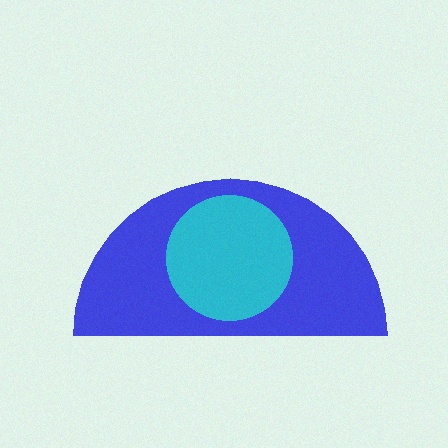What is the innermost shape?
The cyan circle.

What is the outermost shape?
The blue semicircle.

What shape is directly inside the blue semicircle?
The cyan circle.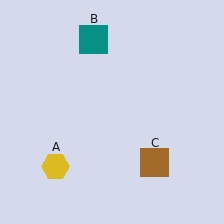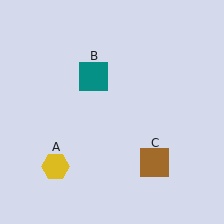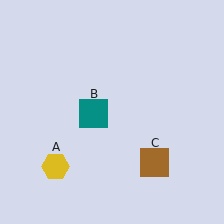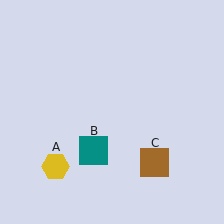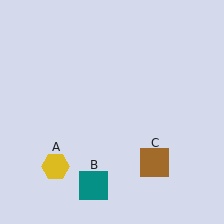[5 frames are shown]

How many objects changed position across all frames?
1 object changed position: teal square (object B).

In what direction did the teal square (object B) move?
The teal square (object B) moved down.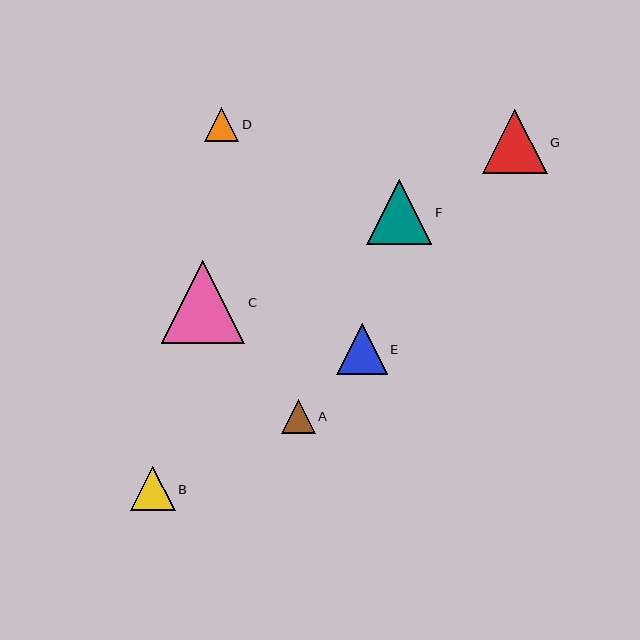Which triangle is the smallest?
Triangle A is the smallest with a size of approximately 34 pixels.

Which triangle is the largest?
Triangle C is the largest with a size of approximately 83 pixels.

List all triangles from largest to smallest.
From largest to smallest: C, F, G, E, B, D, A.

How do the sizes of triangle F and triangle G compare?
Triangle F and triangle G are approximately the same size.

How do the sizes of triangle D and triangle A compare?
Triangle D and triangle A are approximately the same size.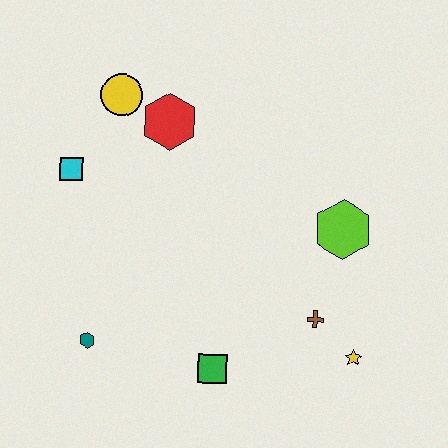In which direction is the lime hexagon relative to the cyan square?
The lime hexagon is to the right of the cyan square.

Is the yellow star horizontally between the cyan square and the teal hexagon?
No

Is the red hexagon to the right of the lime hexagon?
No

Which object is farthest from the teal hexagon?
The lime hexagon is farthest from the teal hexagon.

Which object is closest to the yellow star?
The brown cross is closest to the yellow star.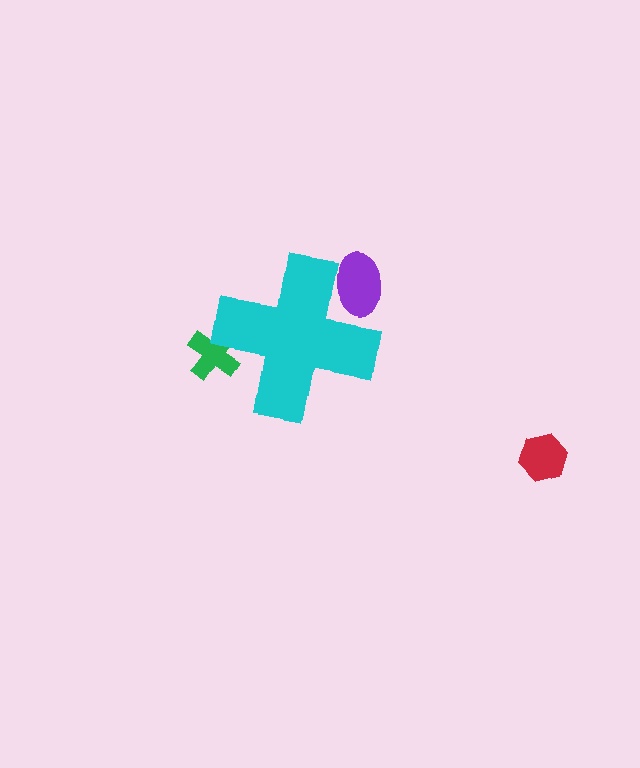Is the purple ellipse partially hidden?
Yes, the purple ellipse is partially hidden behind the cyan cross.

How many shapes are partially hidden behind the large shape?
2 shapes are partially hidden.